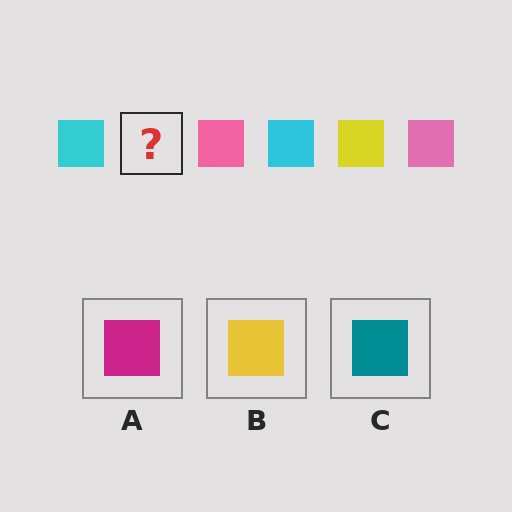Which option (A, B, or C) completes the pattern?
B.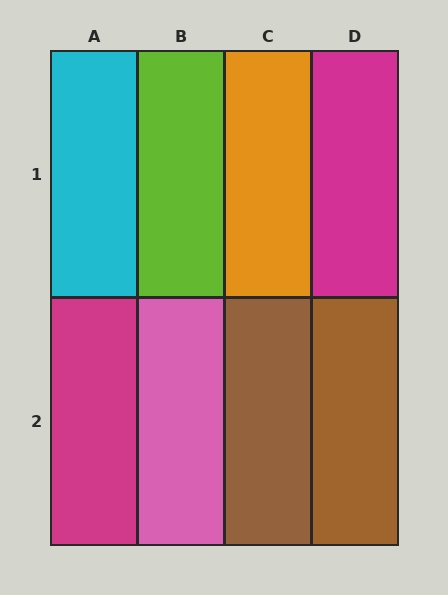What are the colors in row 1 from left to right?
Cyan, lime, orange, magenta.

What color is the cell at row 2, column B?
Pink.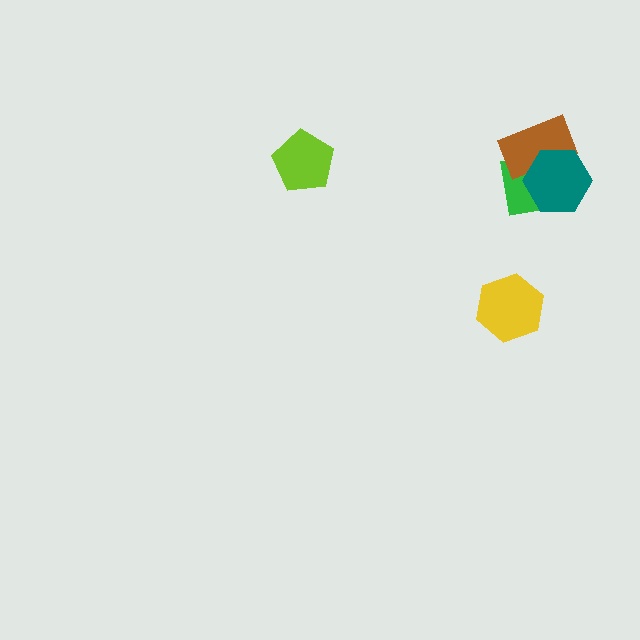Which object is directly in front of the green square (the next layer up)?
The brown rectangle is directly in front of the green square.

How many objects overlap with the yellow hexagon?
0 objects overlap with the yellow hexagon.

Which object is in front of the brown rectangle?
The teal hexagon is in front of the brown rectangle.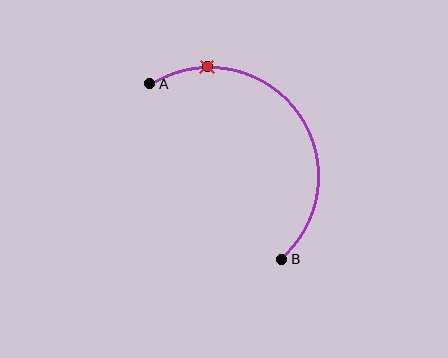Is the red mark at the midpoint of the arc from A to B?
No. The red mark lies on the arc but is closer to endpoint A. The arc midpoint would be at the point on the curve equidistant along the arc from both A and B.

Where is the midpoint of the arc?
The arc midpoint is the point on the curve farthest from the straight line joining A and B. It sits above and to the right of that line.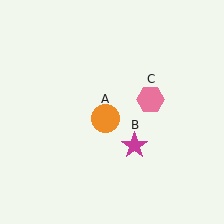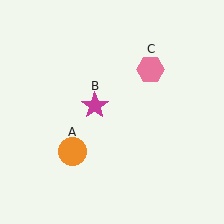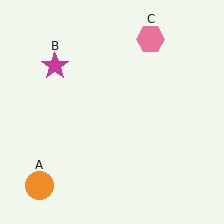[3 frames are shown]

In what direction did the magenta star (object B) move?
The magenta star (object B) moved up and to the left.